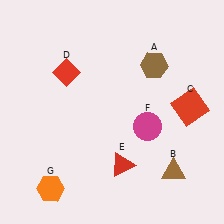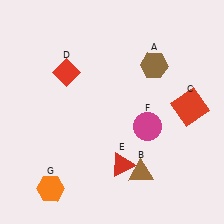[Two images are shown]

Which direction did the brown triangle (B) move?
The brown triangle (B) moved left.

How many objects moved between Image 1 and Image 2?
1 object moved between the two images.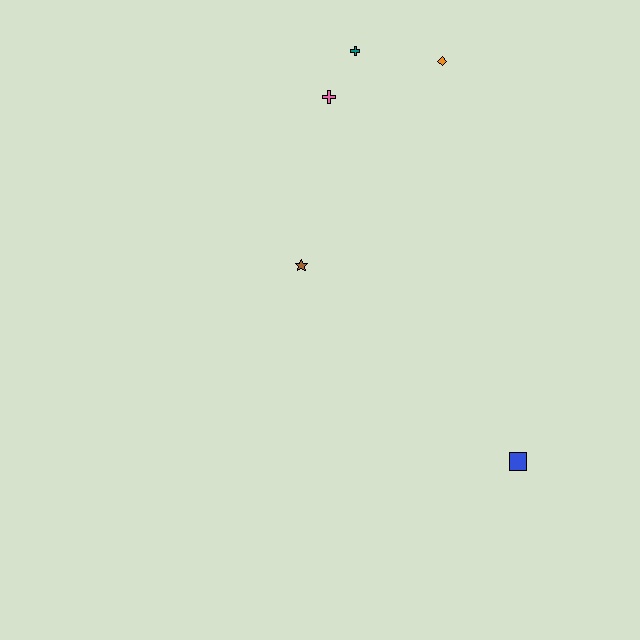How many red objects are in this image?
There are no red objects.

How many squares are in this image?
There is 1 square.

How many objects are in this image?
There are 5 objects.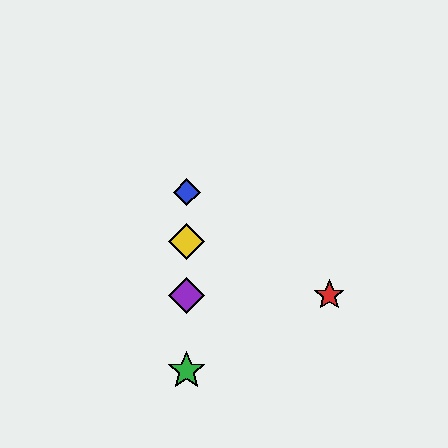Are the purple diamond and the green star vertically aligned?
Yes, both are at x≈187.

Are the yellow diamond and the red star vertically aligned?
No, the yellow diamond is at x≈187 and the red star is at x≈329.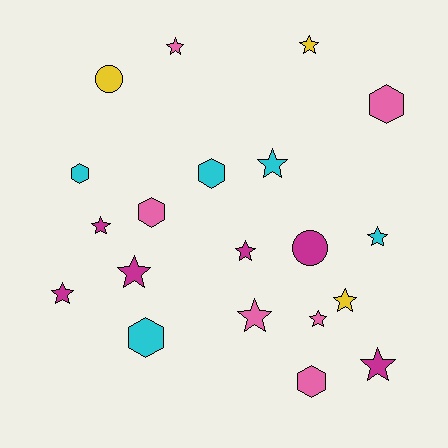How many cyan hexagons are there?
There are 3 cyan hexagons.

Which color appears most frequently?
Pink, with 6 objects.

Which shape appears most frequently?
Star, with 12 objects.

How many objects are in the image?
There are 20 objects.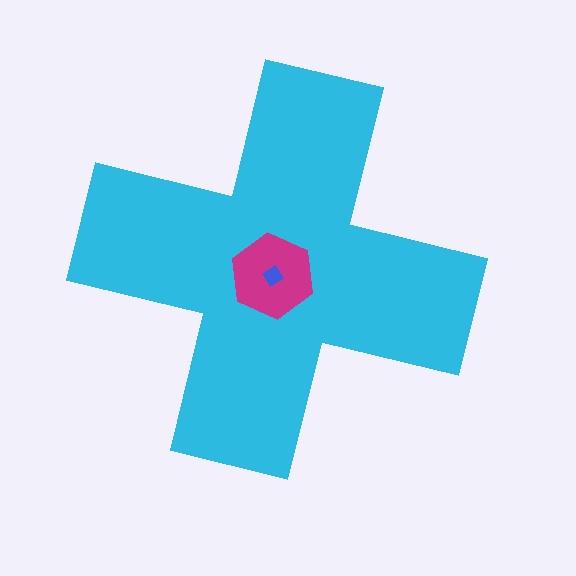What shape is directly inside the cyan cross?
The magenta hexagon.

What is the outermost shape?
The cyan cross.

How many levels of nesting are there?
3.